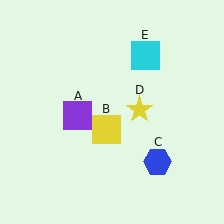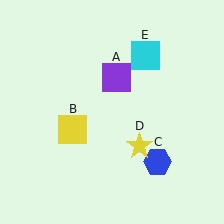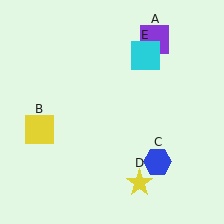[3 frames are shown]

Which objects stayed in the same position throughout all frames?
Blue hexagon (object C) and cyan square (object E) remained stationary.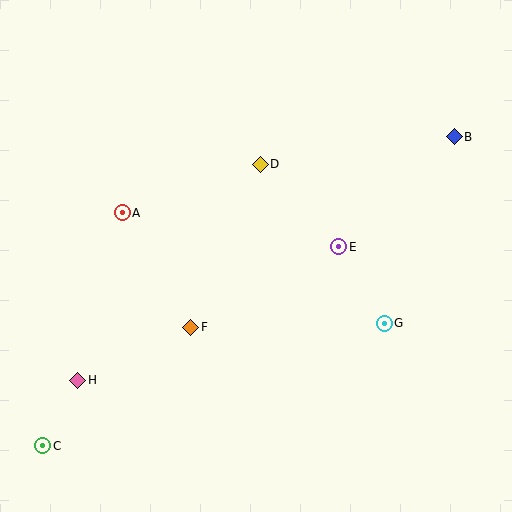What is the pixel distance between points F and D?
The distance between F and D is 177 pixels.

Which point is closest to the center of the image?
Point E at (339, 247) is closest to the center.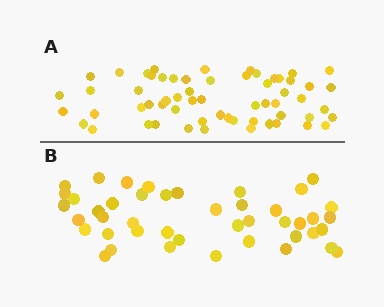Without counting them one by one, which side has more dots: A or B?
Region A (the top region) has more dots.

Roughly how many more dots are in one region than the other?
Region A has approximately 15 more dots than region B.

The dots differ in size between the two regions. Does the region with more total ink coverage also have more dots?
No. Region B has more total ink coverage because its dots are larger, but region A actually contains more individual dots. Total area can be misleading — the number of items is what matters here.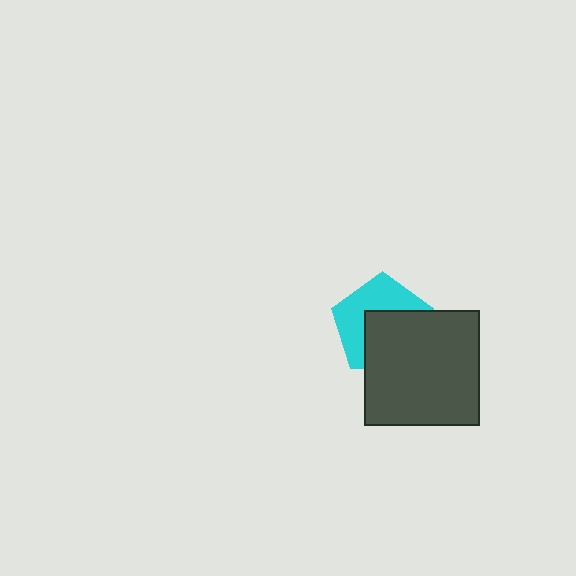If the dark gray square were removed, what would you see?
You would see the complete cyan pentagon.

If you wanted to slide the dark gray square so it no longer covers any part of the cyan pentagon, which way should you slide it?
Slide it toward the lower-right — that is the most direct way to separate the two shapes.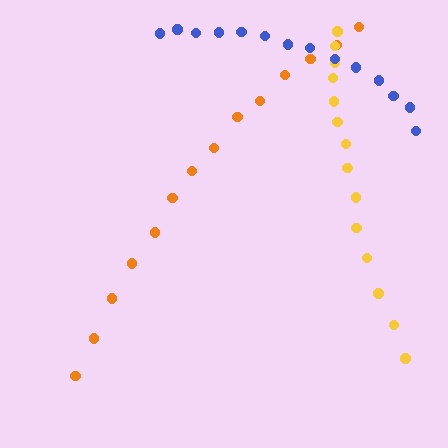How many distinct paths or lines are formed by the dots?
There are 3 distinct paths.